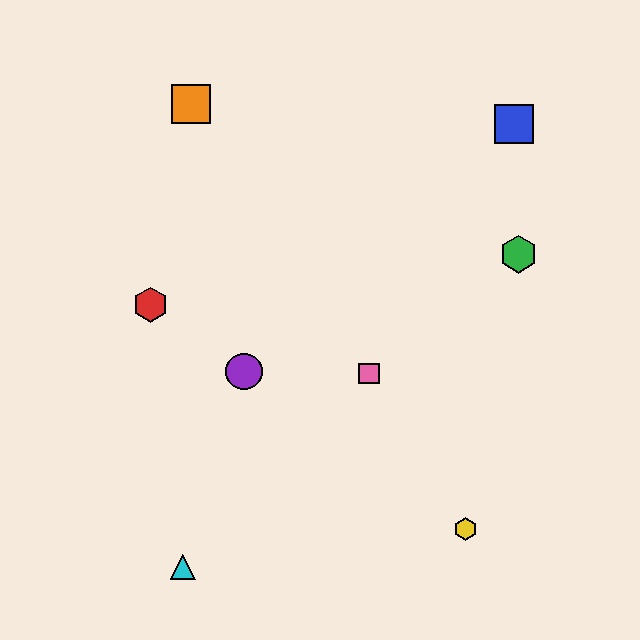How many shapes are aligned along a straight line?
3 shapes (the red hexagon, the yellow hexagon, the purple circle) are aligned along a straight line.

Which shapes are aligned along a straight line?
The red hexagon, the yellow hexagon, the purple circle are aligned along a straight line.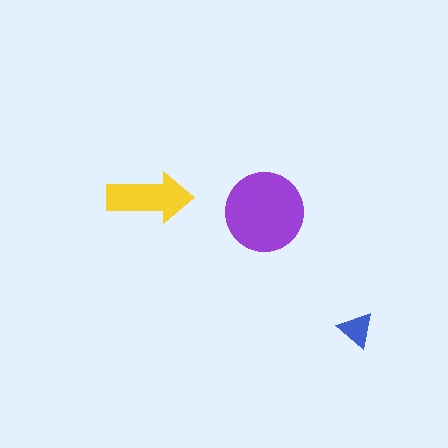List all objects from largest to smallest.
The purple circle, the yellow arrow, the blue triangle.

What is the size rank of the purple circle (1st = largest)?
1st.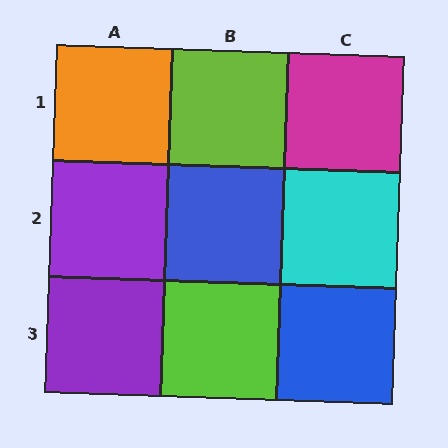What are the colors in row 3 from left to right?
Purple, lime, blue.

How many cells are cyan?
1 cell is cyan.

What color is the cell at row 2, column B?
Blue.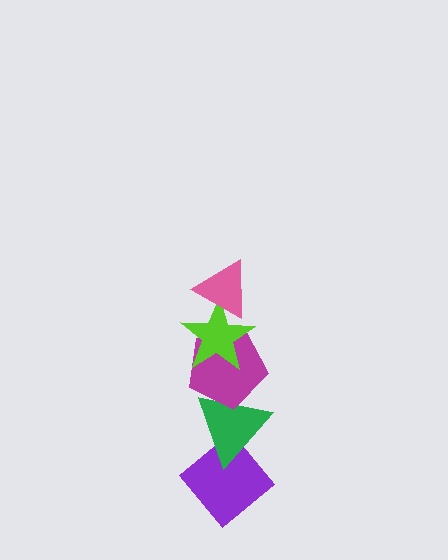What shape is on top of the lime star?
The pink triangle is on top of the lime star.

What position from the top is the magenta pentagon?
The magenta pentagon is 3rd from the top.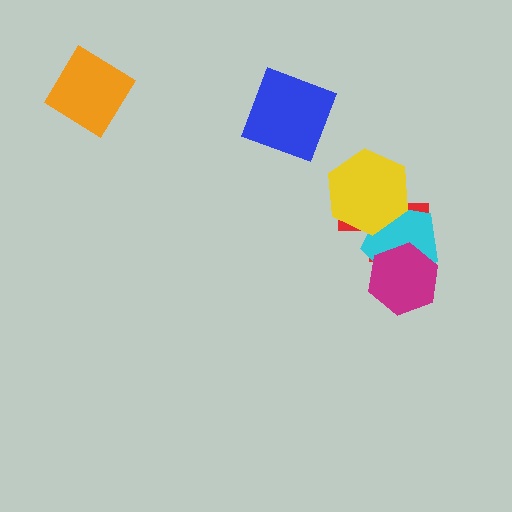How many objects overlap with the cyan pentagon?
3 objects overlap with the cyan pentagon.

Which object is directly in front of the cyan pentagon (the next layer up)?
The yellow hexagon is directly in front of the cyan pentagon.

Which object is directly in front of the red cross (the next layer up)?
The cyan pentagon is directly in front of the red cross.